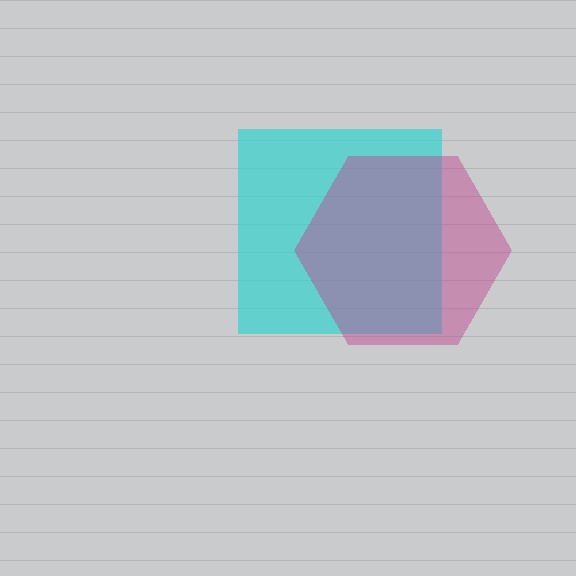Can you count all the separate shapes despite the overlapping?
Yes, there are 2 separate shapes.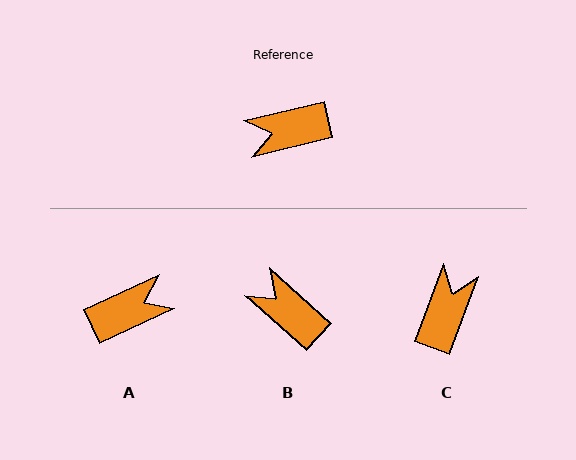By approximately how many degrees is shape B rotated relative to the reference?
Approximately 55 degrees clockwise.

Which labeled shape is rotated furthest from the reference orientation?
A, about 168 degrees away.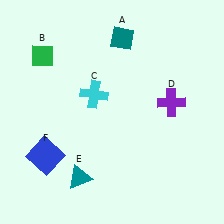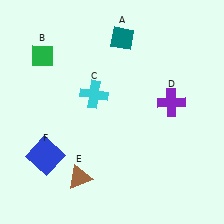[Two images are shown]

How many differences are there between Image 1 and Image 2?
There is 1 difference between the two images.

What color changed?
The triangle (E) changed from teal in Image 1 to brown in Image 2.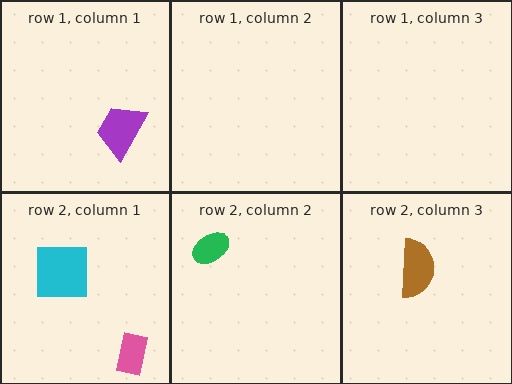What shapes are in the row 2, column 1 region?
The cyan square, the pink rectangle.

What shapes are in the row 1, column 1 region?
The purple trapezoid.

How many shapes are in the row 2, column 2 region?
1.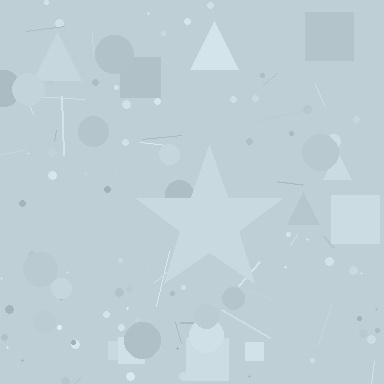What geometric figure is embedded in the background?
A star is embedded in the background.